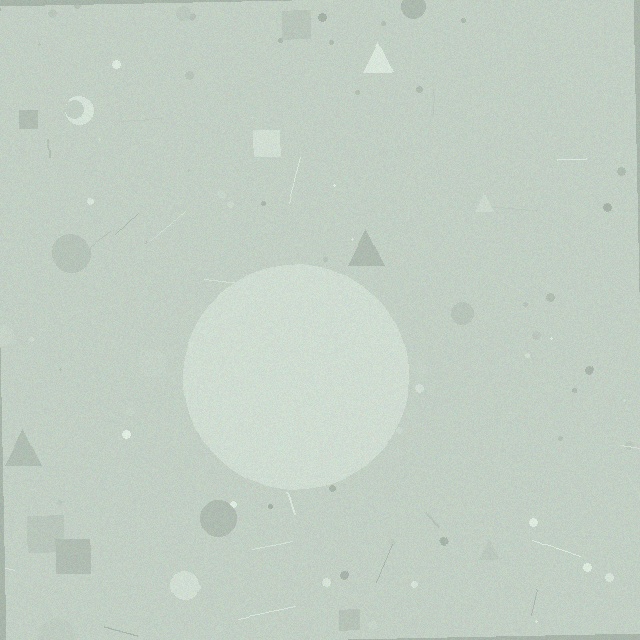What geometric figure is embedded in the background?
A circle is embedded in the background.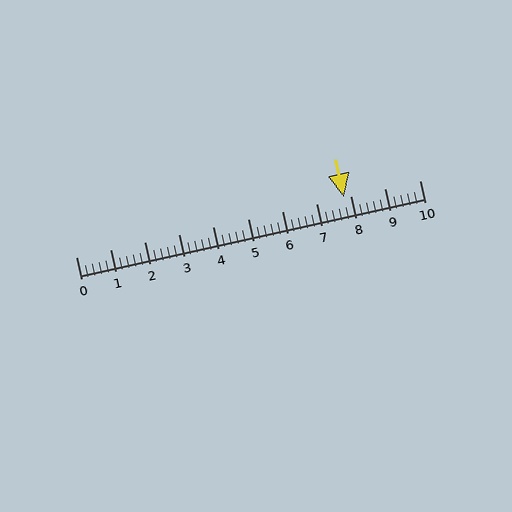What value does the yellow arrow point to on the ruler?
The yellow arrow points to approximately 7.8.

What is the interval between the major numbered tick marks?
The major tick marks are spaced 1 units apart.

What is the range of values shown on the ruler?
The ruler shows values from 0 to 10.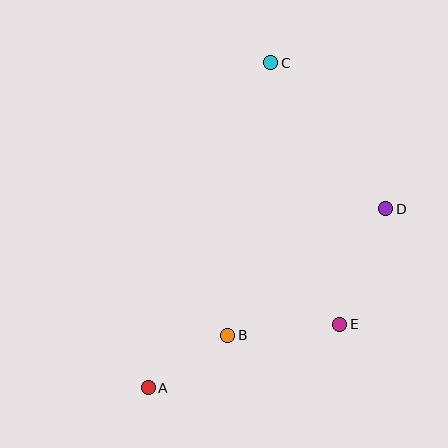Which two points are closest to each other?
Points A and B are closest to each other.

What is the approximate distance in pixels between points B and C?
The distance between B and C is approximately 276 pixels.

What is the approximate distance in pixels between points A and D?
The distance between A and D is approximately 297 pixels.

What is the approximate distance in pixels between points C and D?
The distance between C and D is approximately 186 pixels.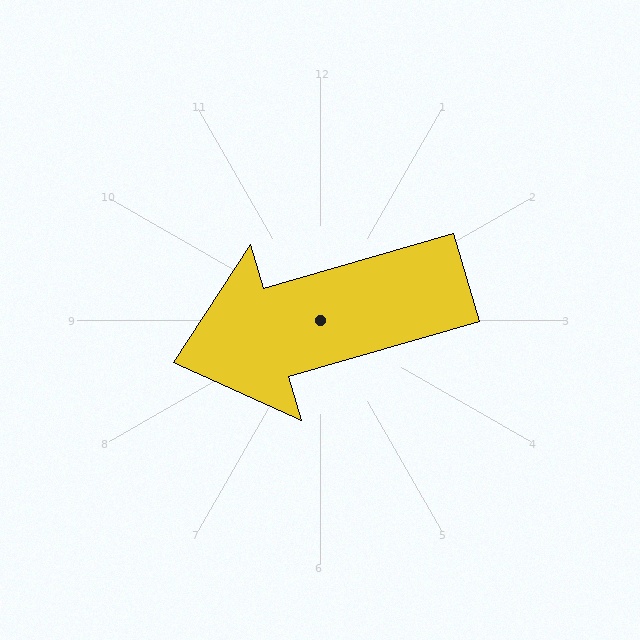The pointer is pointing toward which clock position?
Roughly 8 o'clock.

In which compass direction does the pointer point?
West.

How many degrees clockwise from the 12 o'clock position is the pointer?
Approximately 254 degrees.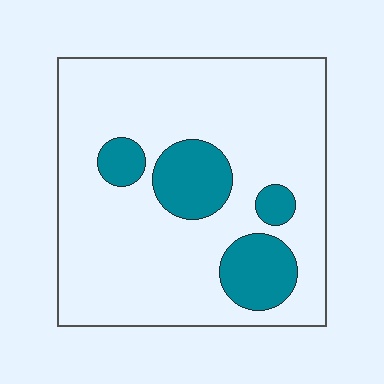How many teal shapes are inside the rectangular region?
4.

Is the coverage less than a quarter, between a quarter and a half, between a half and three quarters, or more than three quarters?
Less than a quarter.